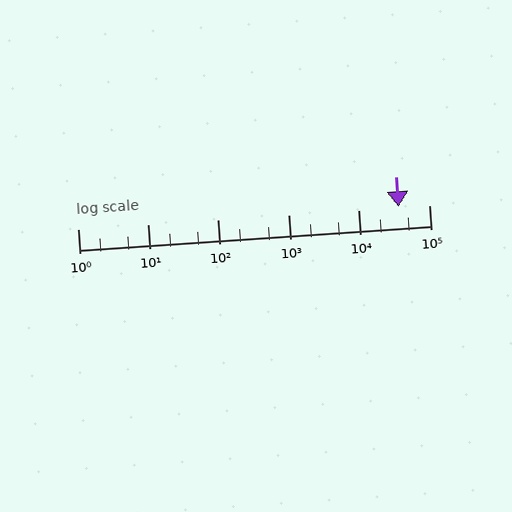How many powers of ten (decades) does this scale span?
The scale spans 5 decades, from 1 to 100000.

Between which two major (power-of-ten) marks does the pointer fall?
The pointer is between 10000 and 100000.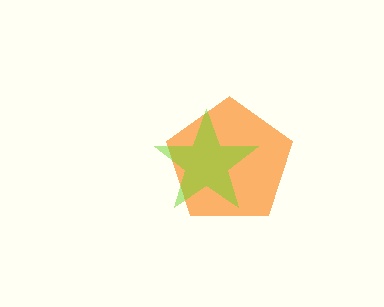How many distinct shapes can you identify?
There are 2 distinct shapes: an orange pentagon, a lime star.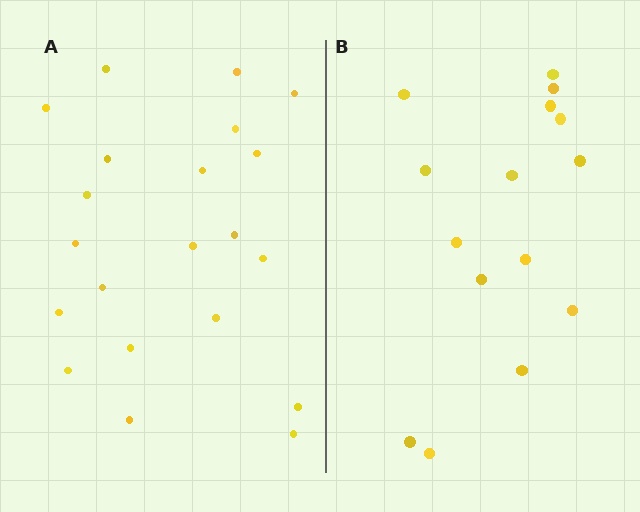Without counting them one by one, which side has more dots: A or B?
Region A (the left region) has more dots.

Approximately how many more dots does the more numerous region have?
Region A has about 6 more dots than region B.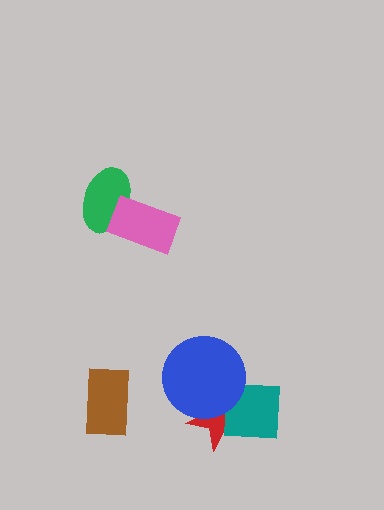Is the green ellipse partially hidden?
Yes, it is partially covered by another shape.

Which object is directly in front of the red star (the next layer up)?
The teal square is directly in front of the red star.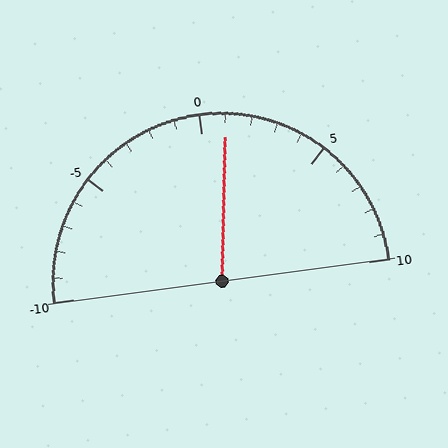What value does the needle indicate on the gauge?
The needle indicates approximately 1.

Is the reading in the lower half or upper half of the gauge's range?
The reading is in the upper half of the range (-10 to 10).